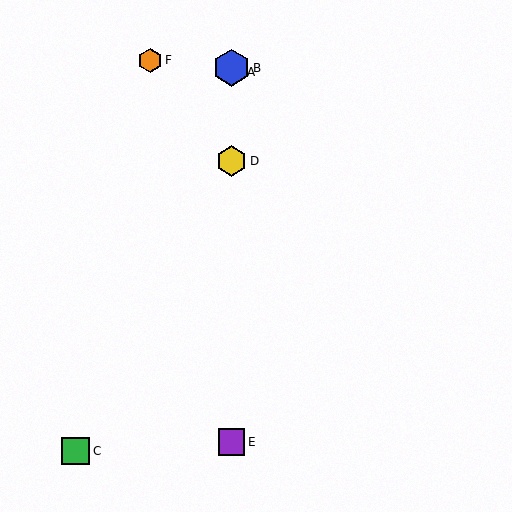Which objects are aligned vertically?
Objects A, B, D, E are aligned vertically.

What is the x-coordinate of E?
Object E is at x≈232.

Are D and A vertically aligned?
Yes, both are at x≈232.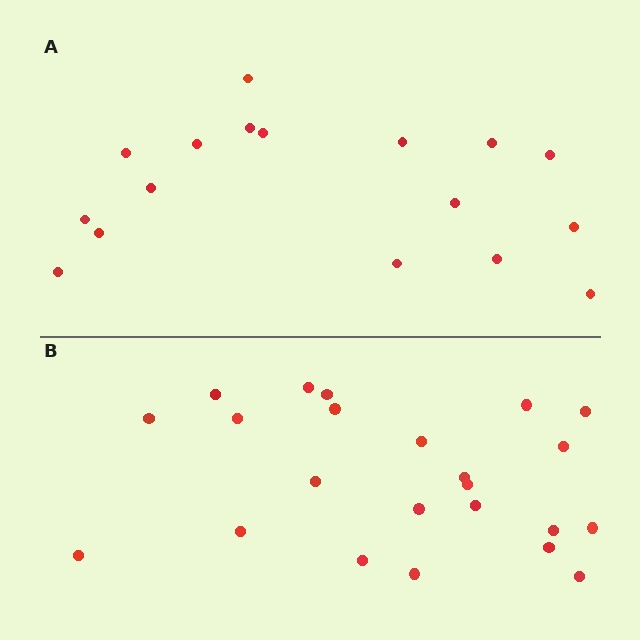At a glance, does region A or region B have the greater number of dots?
Region B (the bottom region) has more dots.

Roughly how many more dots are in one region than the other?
Region B has about 6 more dots than region A.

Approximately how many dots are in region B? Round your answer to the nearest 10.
About 20 dots. (The exact count is 23, which rounds to 20.)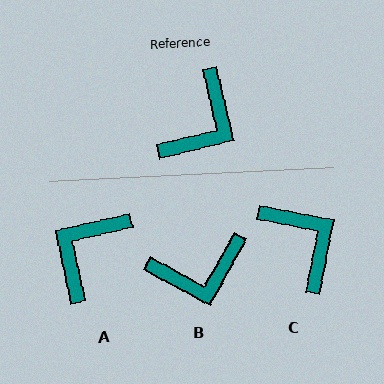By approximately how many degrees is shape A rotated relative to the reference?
Approximately 179 degrees counter-clockwise.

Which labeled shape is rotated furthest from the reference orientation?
A, about 179 degrees away.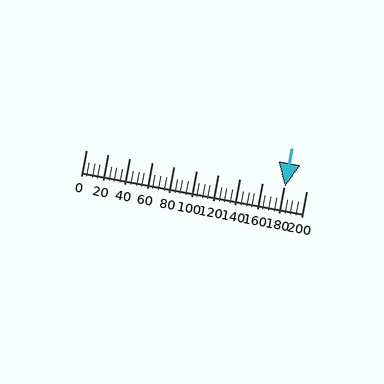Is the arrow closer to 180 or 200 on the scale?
The arrow is closer to 180.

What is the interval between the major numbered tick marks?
The major tick marks are spaced 20 units apart.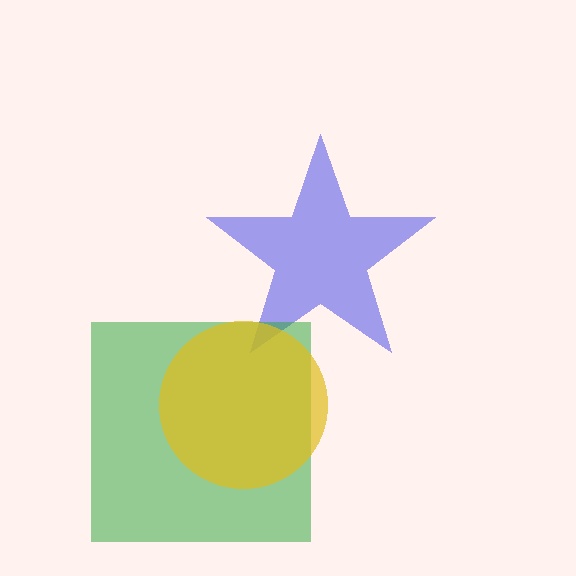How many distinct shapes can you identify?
There are 3 distinct shapes: a blue star, a green square, a yellow circle.